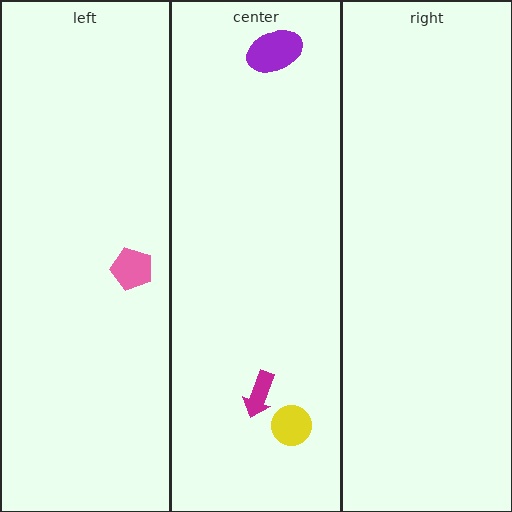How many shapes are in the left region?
1.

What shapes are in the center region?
The yellow circle, the purple ellipse, the magenta arrow.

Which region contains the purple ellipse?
The center region.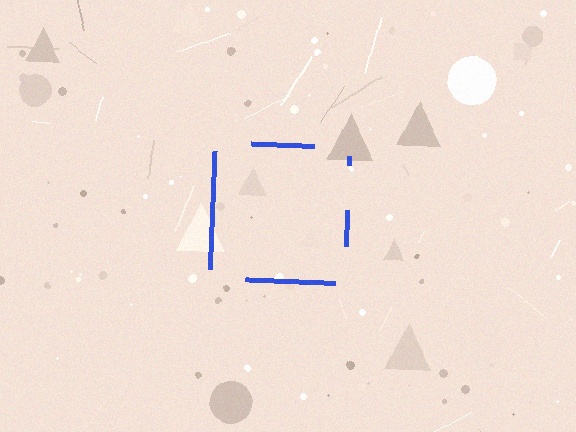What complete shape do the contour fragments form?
The contour fragments form a square.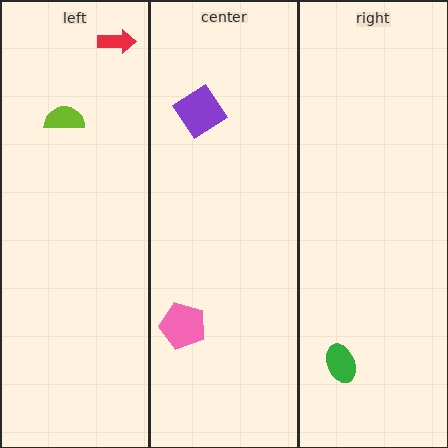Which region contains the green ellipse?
The right region.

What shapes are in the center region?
The purple diamond, the pink pentagon.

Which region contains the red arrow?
The left region.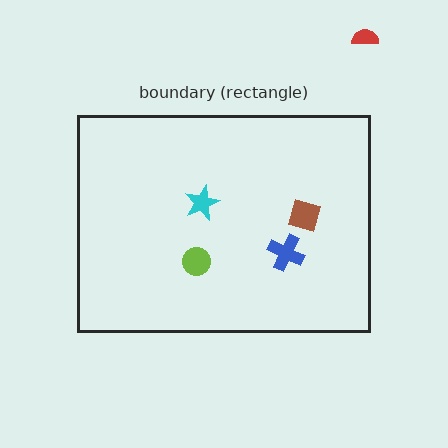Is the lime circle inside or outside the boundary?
Inside.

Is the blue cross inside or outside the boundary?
Inside.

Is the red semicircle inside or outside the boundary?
Outside.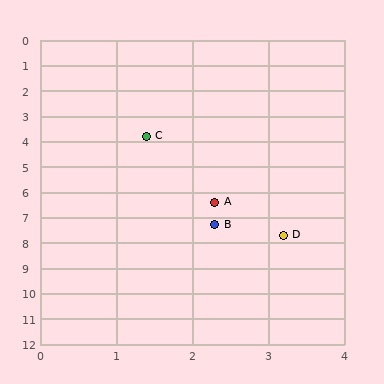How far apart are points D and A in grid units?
Points D and A are about 1.6 grid units apart.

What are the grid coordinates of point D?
Point D is at approximately (3.2, 7.7).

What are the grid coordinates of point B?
Point B is at approximately (2.3, 7.3).